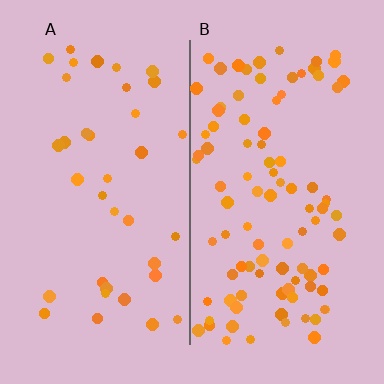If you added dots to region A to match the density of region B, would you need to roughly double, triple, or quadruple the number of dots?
Approximately triple.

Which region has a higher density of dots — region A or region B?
B (the right).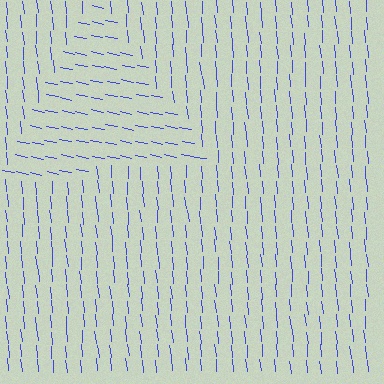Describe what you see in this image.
The image is filled with small blue line segments. A triangle region in the image has lines oriented differently from the surrounding lines, creating a visible texture boundary.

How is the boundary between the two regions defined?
The boundary is defined purely by a change in line orientation (approximately 74 degrees difference). All lines are the same color and thickness.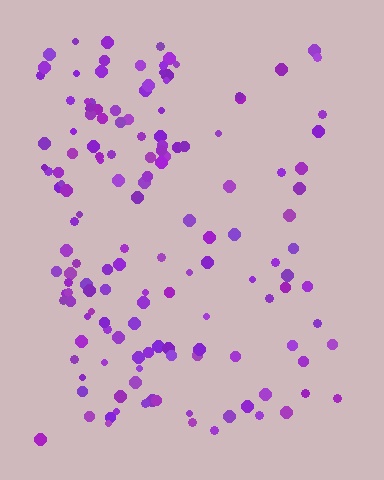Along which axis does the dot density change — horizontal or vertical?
Horizontal.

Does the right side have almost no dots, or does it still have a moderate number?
Still a moderate number, just noticeably fewer than the left.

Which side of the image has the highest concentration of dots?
The left.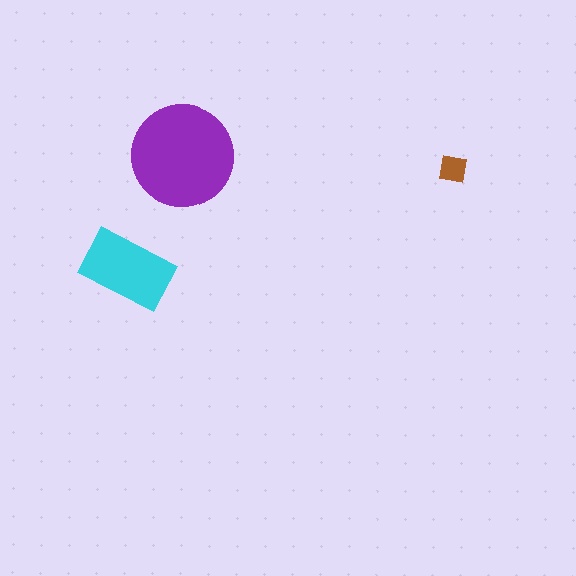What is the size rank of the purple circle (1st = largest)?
1st.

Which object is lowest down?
The cyan rectangle is bottommost.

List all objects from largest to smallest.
The purple circle, the cyan rectangle, the brown square.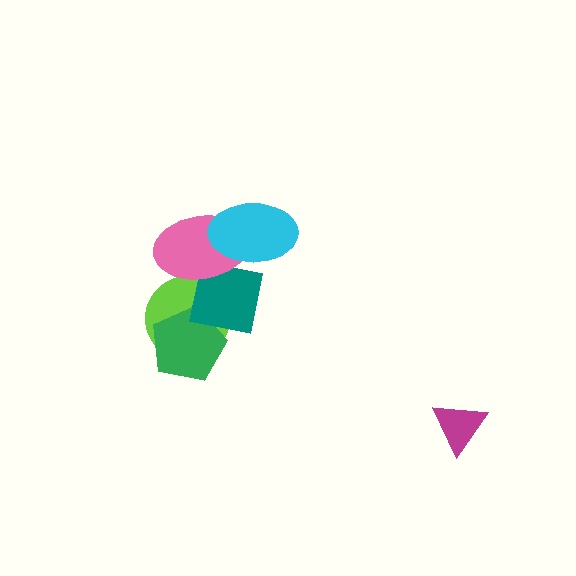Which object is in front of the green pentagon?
The teal square is in front of the green pentagon.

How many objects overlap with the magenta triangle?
0 objects overlap with the magenta triangle.